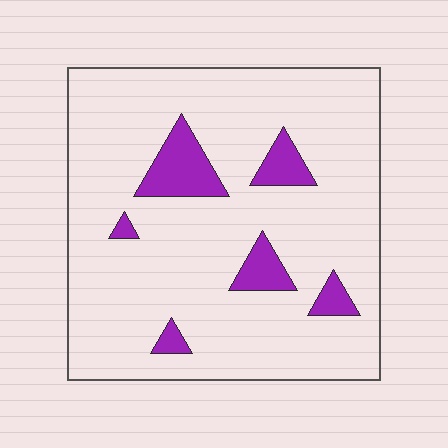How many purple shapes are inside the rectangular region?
6.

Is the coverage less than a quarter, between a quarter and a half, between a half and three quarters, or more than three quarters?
Less than a quarter.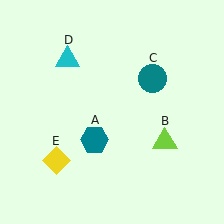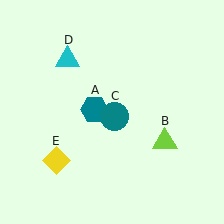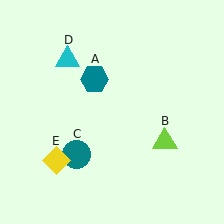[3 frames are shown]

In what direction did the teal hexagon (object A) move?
The teal hexagon (object A) moved up.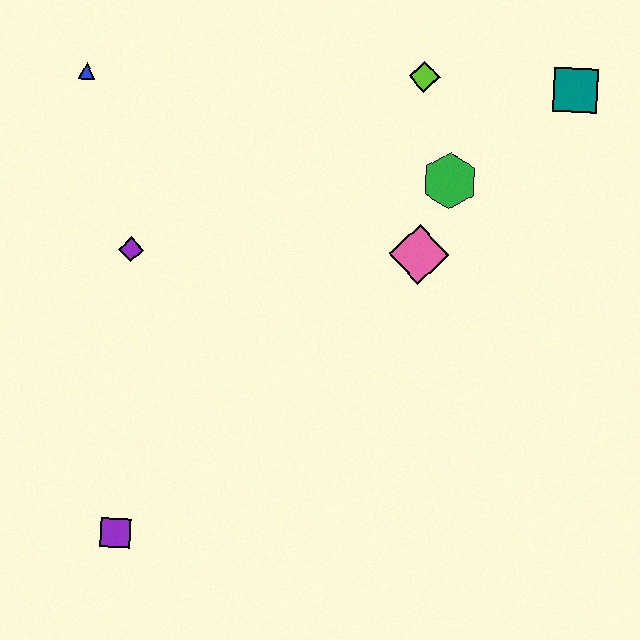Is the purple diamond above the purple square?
Yes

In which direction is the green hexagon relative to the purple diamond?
The green hexagon is to the right of the purple diamond.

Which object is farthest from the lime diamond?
The purple square is farthest from the lime diamond.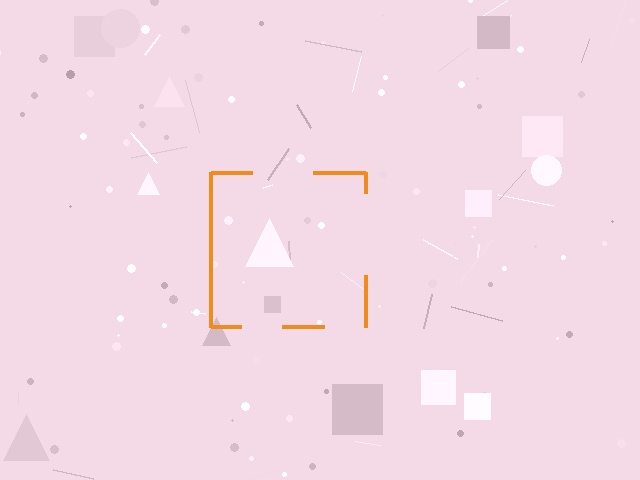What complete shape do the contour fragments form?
The contour fragments form a square.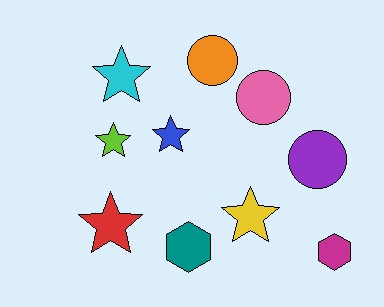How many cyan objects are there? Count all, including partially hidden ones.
There is 1 cyan object.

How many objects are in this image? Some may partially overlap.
There are 10 objects.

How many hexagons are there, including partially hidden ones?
There are 2 hexagons.